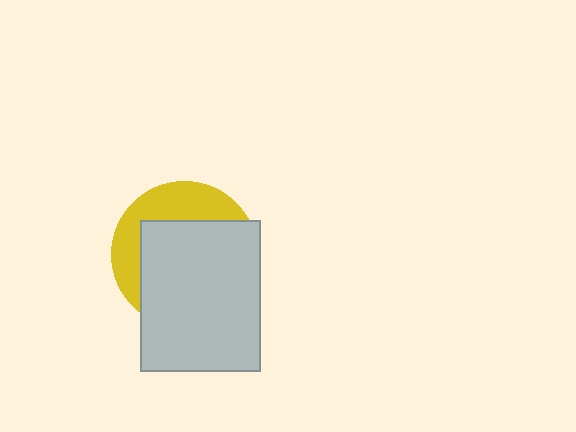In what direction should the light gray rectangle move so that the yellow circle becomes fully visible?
The light gray rectangle should move toward the lower-right. That is the shortest direction to clear the overlap and leave the yellow circle fully visible.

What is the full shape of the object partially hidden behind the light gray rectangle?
The partially hidden object is a yellow circle.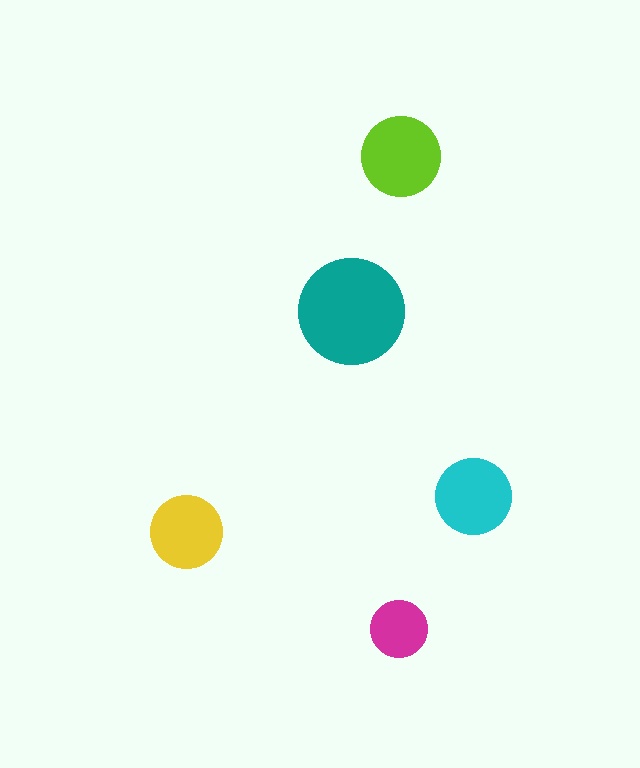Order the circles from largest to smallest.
the teal one, the lime one, the cyan one, the yellow one, the magenta one.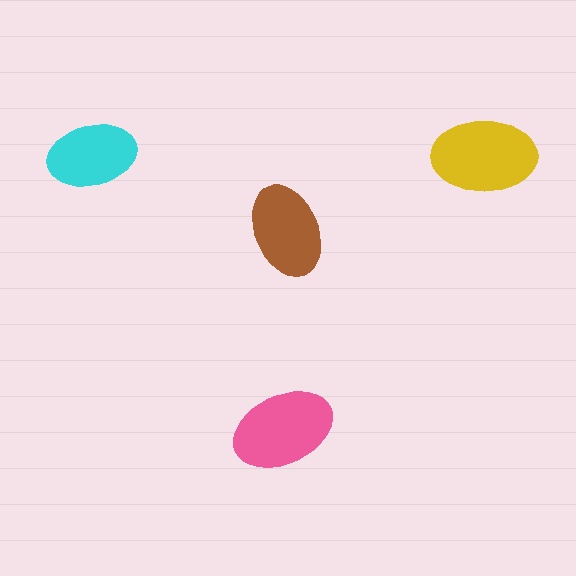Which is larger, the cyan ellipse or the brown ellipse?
The brown one.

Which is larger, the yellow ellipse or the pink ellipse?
The yellow one.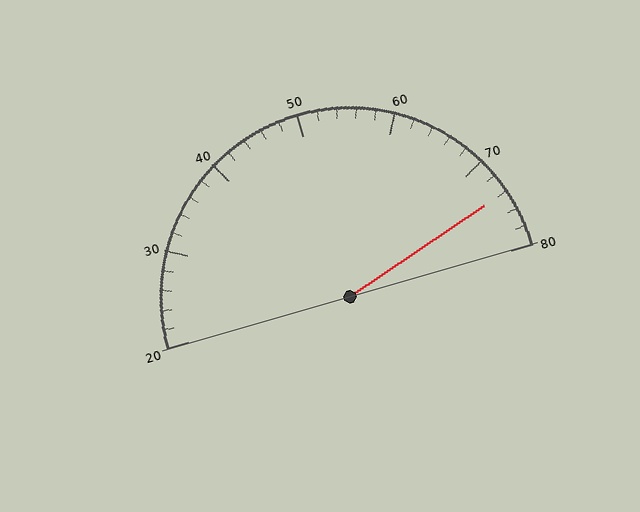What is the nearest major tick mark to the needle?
The nearest major tick mark is 70.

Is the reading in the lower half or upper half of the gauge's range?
The reading is in the upper half of the range (20 to 80).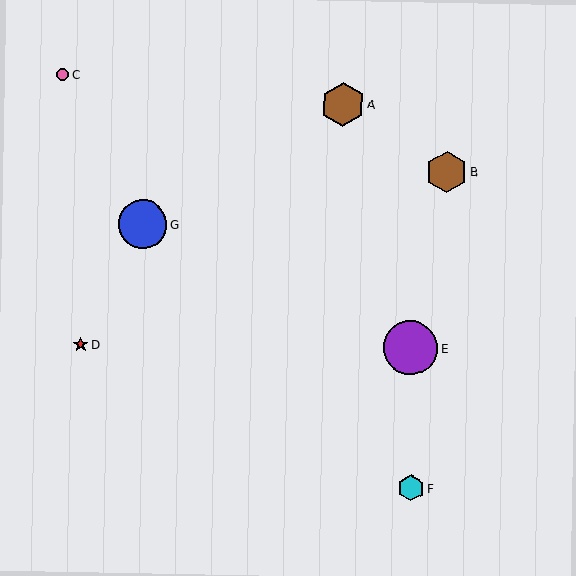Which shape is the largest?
The purple circle (labeled E) is the largest.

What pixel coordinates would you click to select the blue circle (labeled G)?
Click at (143, 224) to select the blue circle G.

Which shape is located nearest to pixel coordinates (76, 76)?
The pink circle (labeled C) at (62, 74) is nearest to that location.